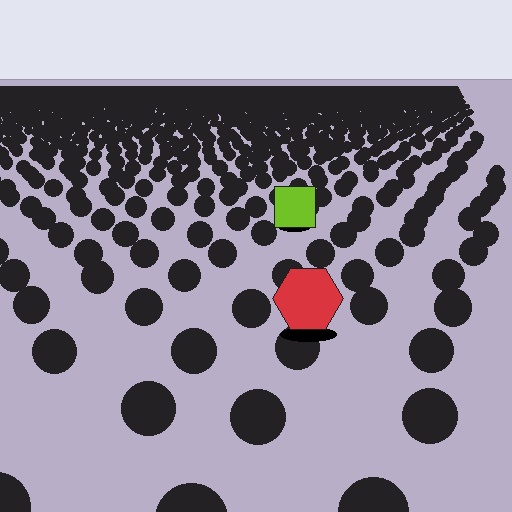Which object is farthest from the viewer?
The lime square is farthest from the viewer. It appears smaller and the ground texture around it is denser.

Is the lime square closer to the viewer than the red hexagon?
No. The red hexagon is closer — you can tell from the texture gradient: the ground texture is coarser near it.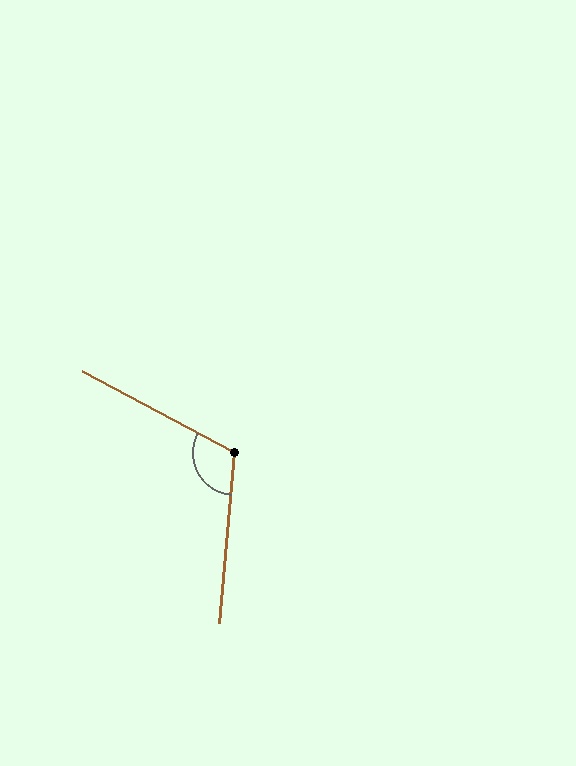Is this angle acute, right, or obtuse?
It is obtuse.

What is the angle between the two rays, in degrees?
Approximately 113 degrees.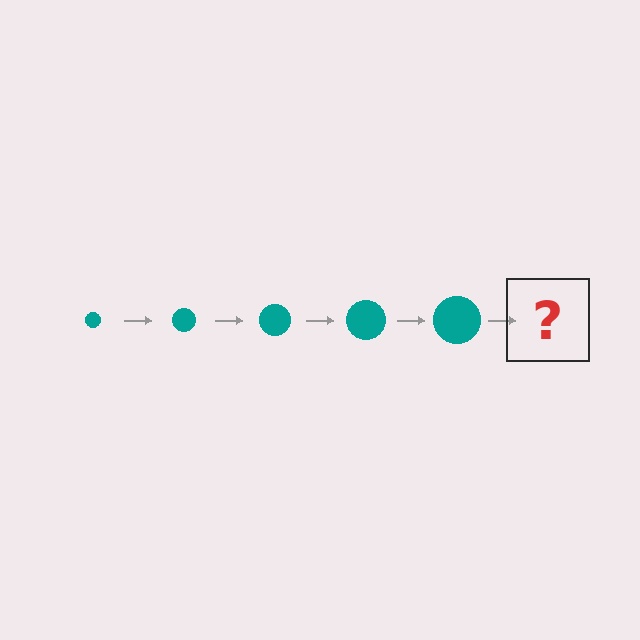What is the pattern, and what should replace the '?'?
The pattern is that the circle gets progressively larger each step. The '?' should be a teal circle, larger than the previous one.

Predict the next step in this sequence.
The next step is a teal circle, larger than the previous one.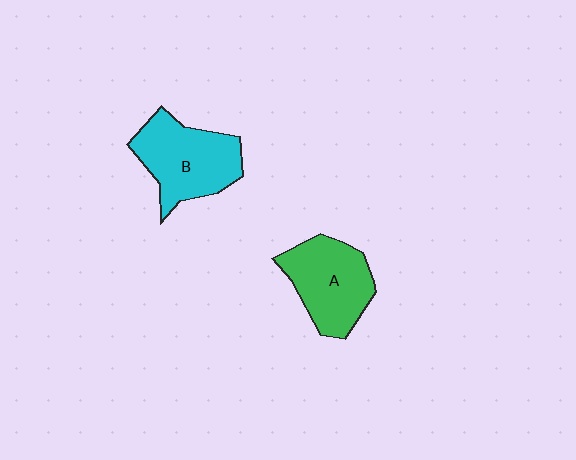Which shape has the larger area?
Shape B (cyan).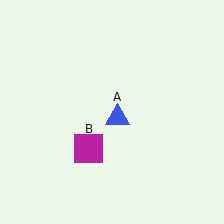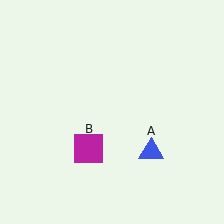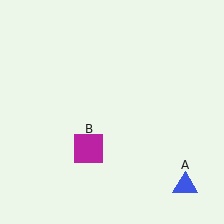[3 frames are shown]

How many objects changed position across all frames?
1 object changed position: blue triangle (object A).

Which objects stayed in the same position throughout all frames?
Magenta square (object B) remained stationary.